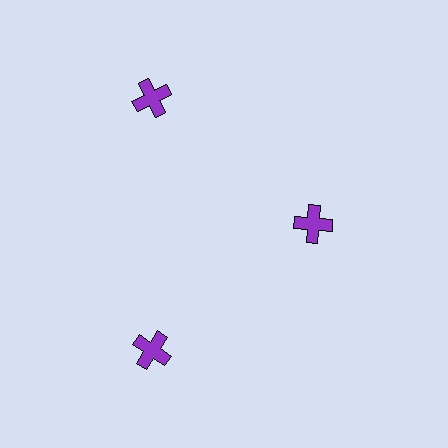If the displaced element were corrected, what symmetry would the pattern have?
It would have 3-fold rotational symmetry — the pattern would map onto itself every 120 degrees.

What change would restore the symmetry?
The symmetry would be restored by moving it outward, back onto the ring so that all 3 crosses sit at equal angles and equal distance from the center.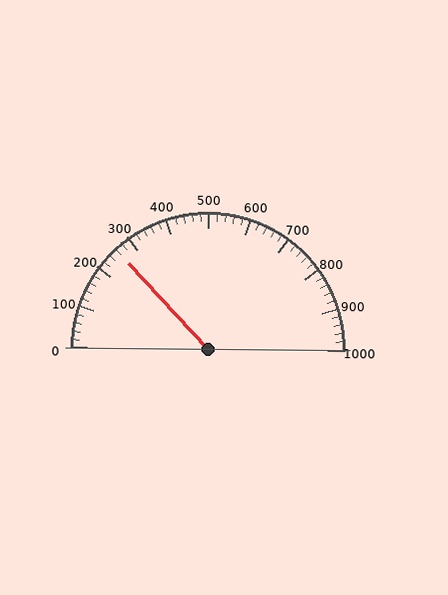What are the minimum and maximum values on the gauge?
The gauge ranges from 0 to 1000.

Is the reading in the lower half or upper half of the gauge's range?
The reading is in the lower half of the range (0 to 1000).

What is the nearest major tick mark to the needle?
The nearest major tick mark is 300.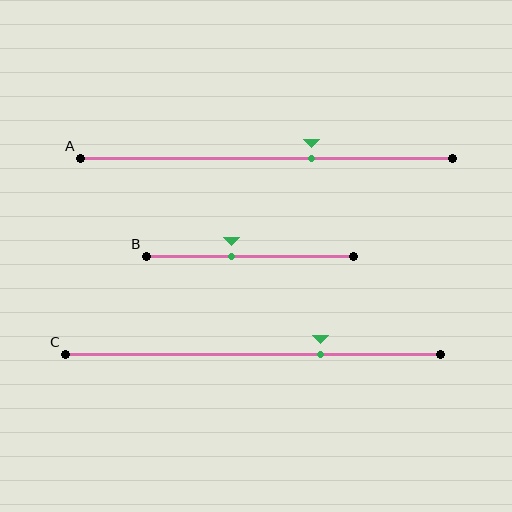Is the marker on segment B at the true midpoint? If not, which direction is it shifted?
No, the marker on segment B is shifted to the left by about 9% of the segment length.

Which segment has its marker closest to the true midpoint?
Segment B has its marker closest to the true midpoint.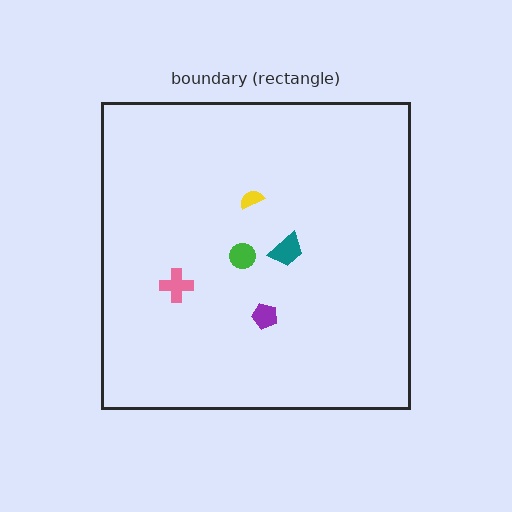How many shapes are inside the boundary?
5 inside, 0 outside.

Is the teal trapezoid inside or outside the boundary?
Inside.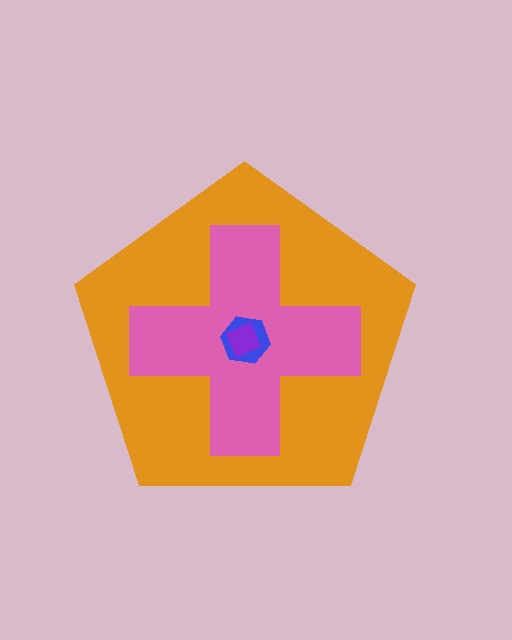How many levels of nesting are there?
4.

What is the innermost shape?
The purple square.